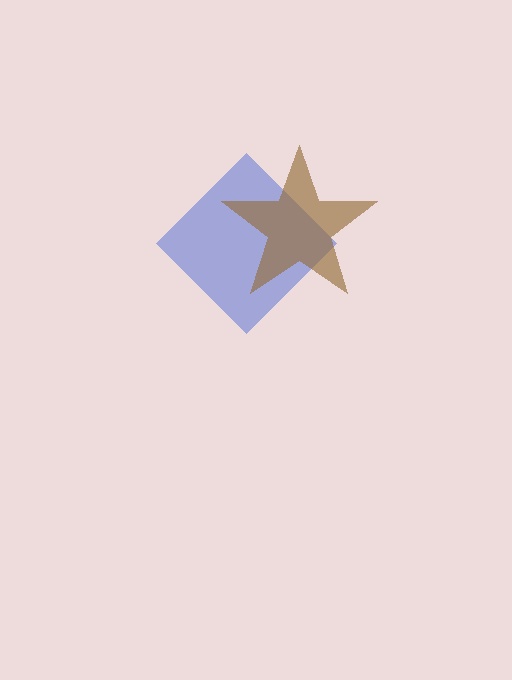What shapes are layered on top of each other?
The layered shapes are: a blue diamond, a brown star.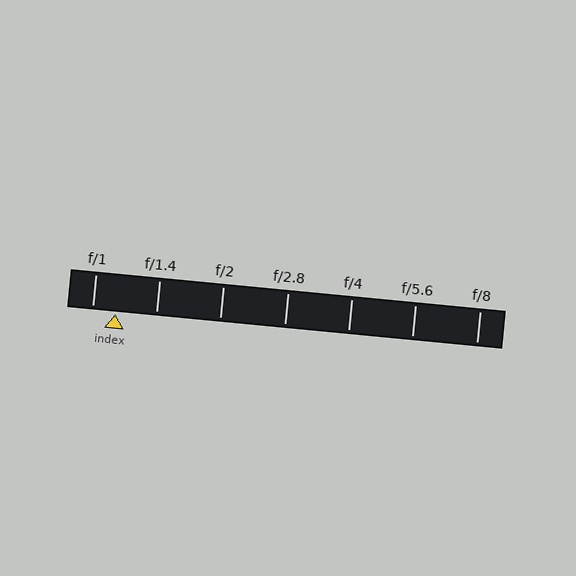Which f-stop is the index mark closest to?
The index mark is closest to f/1.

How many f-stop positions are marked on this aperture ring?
There are 7 f-stop positions marked.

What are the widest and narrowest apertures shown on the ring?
The widest aperture shown is f/1 and the narrowest is f/8.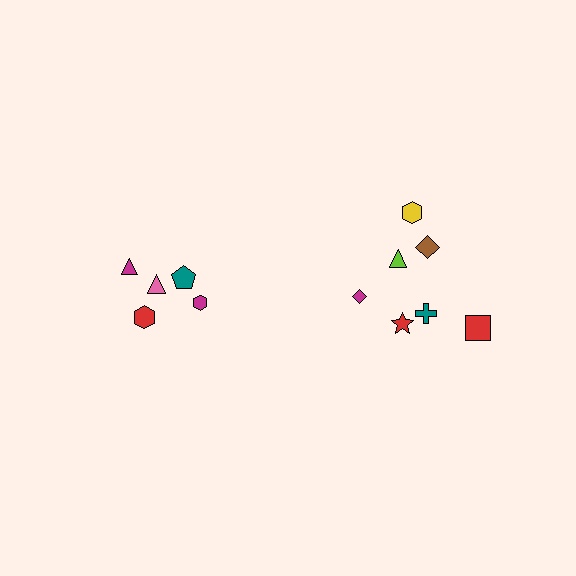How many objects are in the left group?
There are 5 objects.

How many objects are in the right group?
There are 7 objects.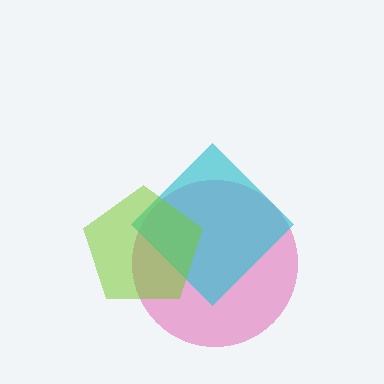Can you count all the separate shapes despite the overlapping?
Yes, there are 3 separate shapes.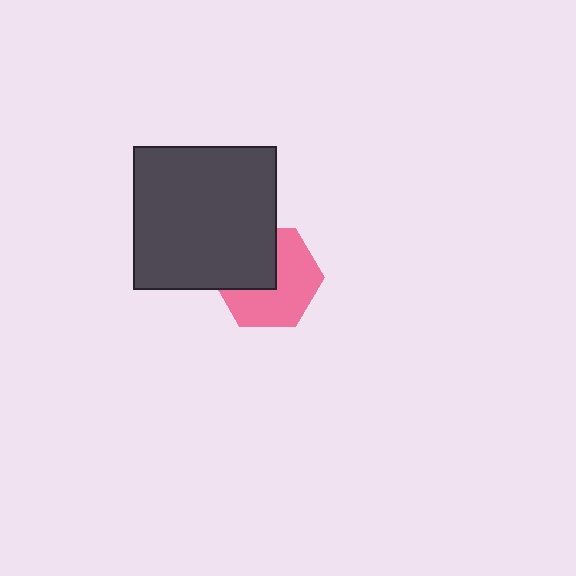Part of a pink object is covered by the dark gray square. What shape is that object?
It is a hexagon.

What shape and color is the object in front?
The object in front is a dark gray square.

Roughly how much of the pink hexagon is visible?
About half of it is visible (roughly 60%).